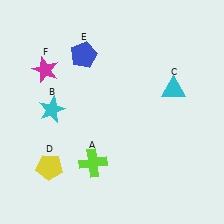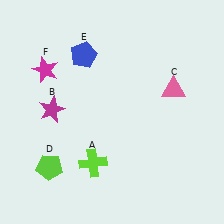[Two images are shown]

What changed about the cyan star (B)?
In Image 1, B is cyan. In Image 2, it changed to magenta.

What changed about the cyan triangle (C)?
In Image 1, C is cyan. In Image 2, it changed to pink.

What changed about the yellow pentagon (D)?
In Image 1, D is yellow. In Image 2, it changed to lime.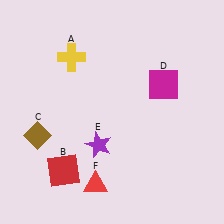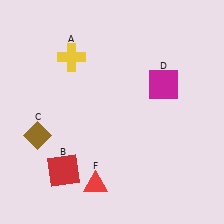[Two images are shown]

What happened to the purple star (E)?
The purple star (E) was removed in Image 2. It was in the bottom-left area of Image 1.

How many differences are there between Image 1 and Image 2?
There is 1 difference between the two images.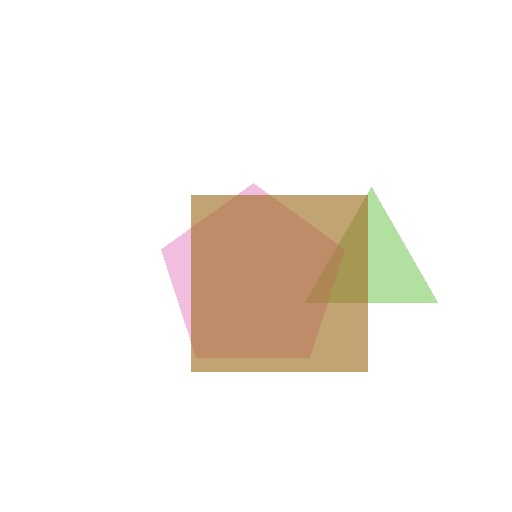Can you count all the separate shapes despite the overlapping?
Yes, there are 3 separate shapes.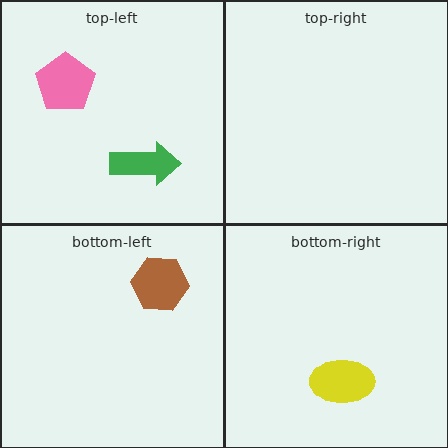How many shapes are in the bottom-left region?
1.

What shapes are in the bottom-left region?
The brown hexagon.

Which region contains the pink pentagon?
The top-left region.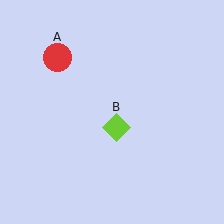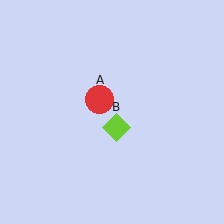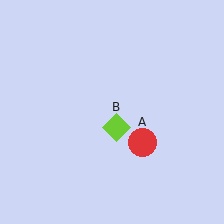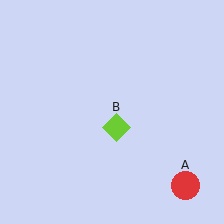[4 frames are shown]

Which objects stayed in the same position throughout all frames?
Lime diamond (object B) remained stationary.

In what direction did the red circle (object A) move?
The red circle (object A) moved down and to the right.